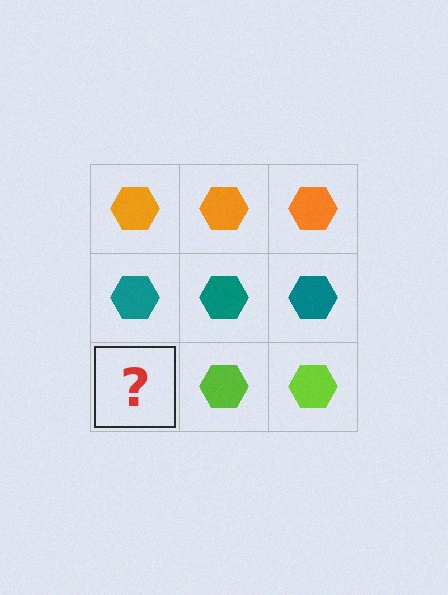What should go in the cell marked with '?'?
The missing cell should contain a lime hexagon.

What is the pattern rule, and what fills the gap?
The rule is that each row has a consistent color. The gap should be filled with a lime hexagon.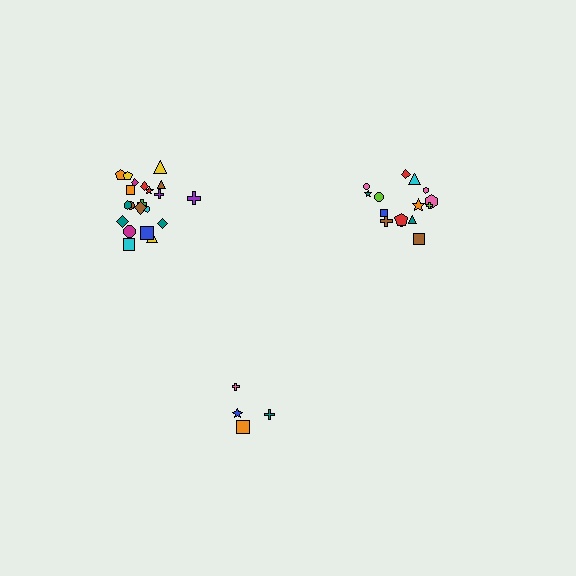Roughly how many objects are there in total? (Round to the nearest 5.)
Roughly 40 objects in total.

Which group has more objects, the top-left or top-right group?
The top-left group.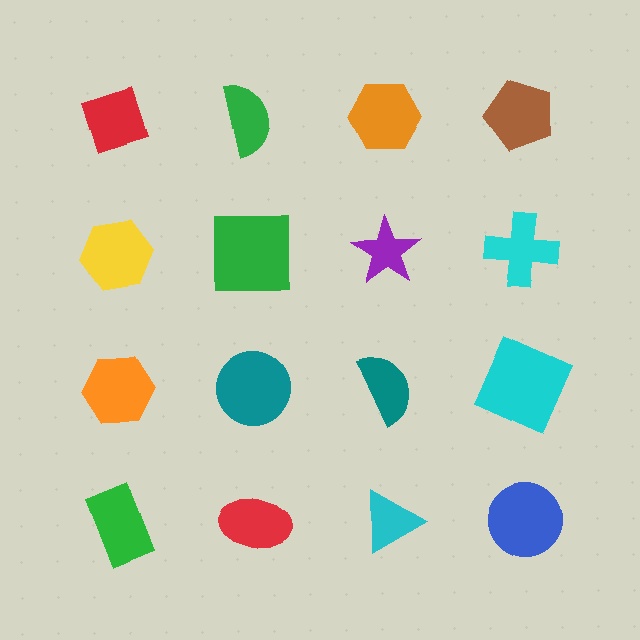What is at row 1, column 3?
An orange hexagon.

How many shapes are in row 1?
4 shapes.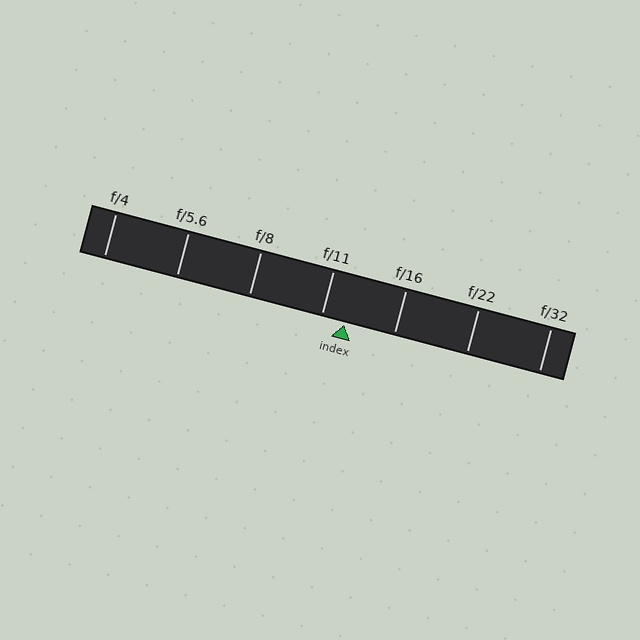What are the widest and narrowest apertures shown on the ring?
The widest aperture shown is f/4 and the narrowest is f/32.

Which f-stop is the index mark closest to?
The index mark is closest to f/11.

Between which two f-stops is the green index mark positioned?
The index mark is between f/11 and f/16.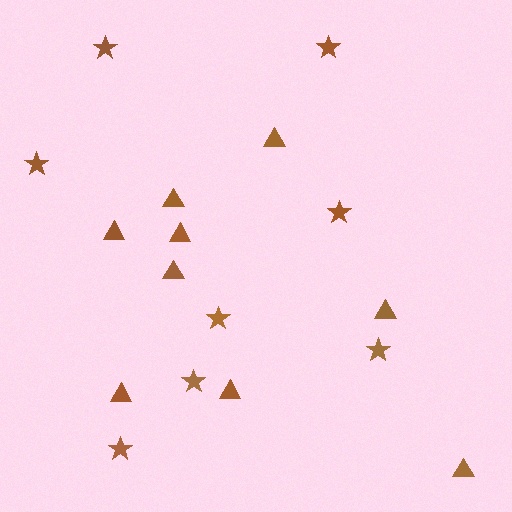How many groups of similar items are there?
There are 2 groups: one group of stars (8) and one group of triangles (9).